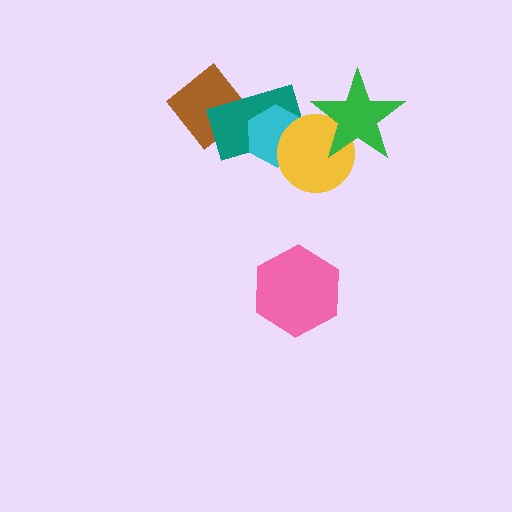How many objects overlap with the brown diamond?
1 object overlaps with the brown diamond.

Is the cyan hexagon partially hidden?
Yes, it is partially covered by another shape.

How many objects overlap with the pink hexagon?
0 objects overlap with the pink hexagon.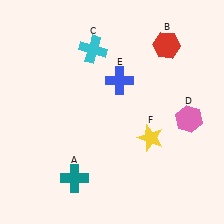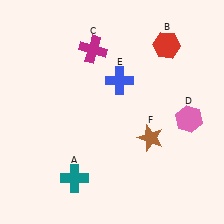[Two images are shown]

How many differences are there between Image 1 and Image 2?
There are 2 differences between the two images.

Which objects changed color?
C changed from cyan to magenta. F changed from yellow to brown.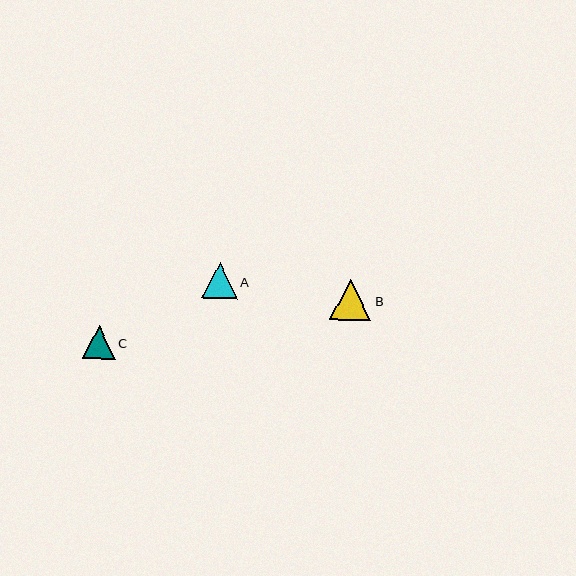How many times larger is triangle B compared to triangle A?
Triangle B is approximately 1.1 times the size of triangle A.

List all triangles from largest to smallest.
From largest to smallest: B, A, C.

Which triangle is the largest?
Triangle B is the largest with a size of approximately 41 pixels.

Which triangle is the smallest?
Triangle C is the smallest with a size of approximately 33 pixels.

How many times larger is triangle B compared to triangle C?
Triangle B is approximately 1.3 times the size of triangle C.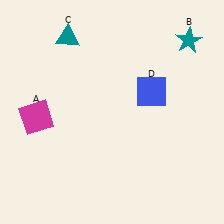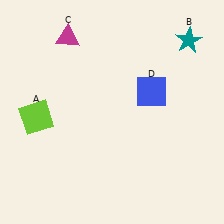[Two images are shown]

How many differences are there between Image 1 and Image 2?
There are 2 differences between the two images.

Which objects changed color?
A changed from magenta to lime. C changed from teal to magenta.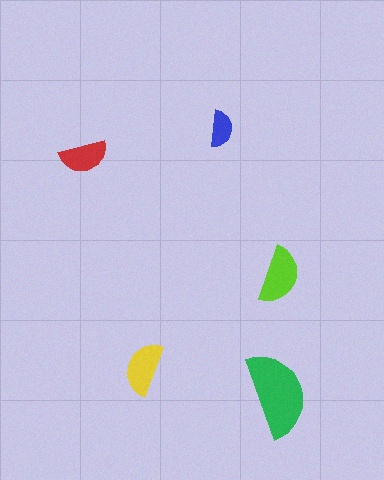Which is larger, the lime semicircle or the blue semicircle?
The lime one.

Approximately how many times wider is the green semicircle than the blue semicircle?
About 2.5 times wider.